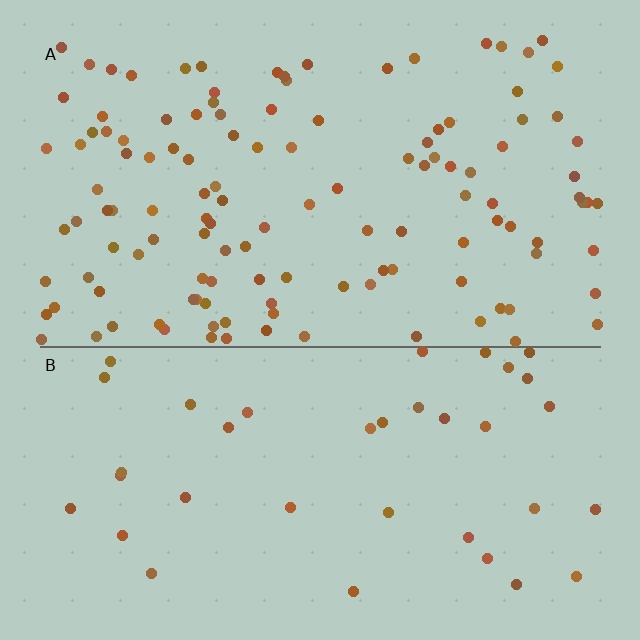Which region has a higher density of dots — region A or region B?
A (the top).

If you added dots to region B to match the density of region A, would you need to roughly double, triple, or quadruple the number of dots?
Approximately triple.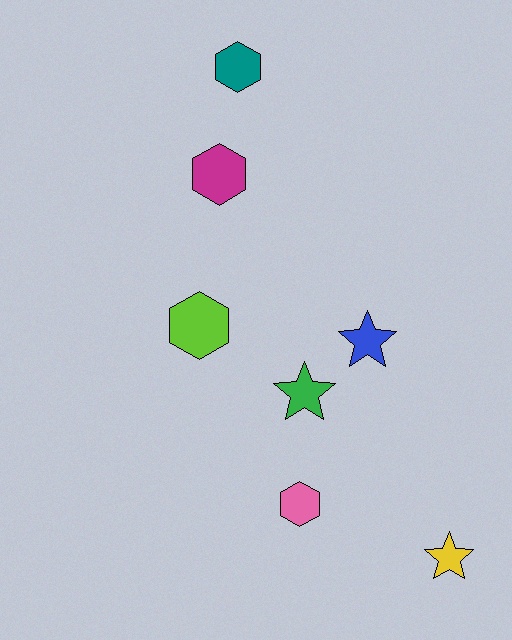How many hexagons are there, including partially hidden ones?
There are 4 hexagons.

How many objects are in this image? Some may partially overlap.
There are 7 objects.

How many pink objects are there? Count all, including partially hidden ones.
There is 1 pink object.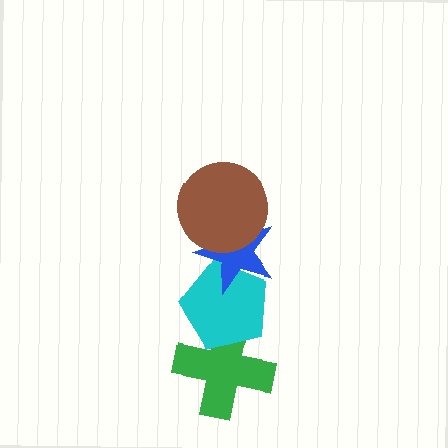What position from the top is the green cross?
The green cross is 4th from the top.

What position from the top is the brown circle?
The brown circle is 1st from the top.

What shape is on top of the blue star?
The brown circle is on top of the blue star.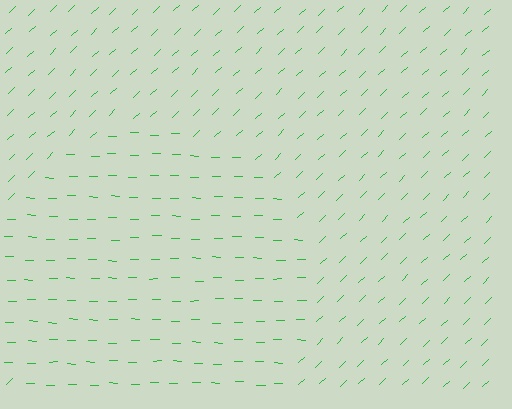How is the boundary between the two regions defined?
The boundary is defined purely by a change in line orientation (approximately 45 degrees difference). All lines are the same color and thickness.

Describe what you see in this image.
The image is filled with small green line segments. A circle region in the image has lines oriented differently from the surrounding lines, creating a visible texture boundary.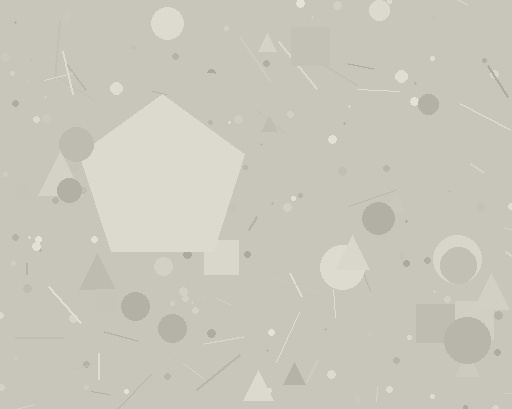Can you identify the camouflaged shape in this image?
The camouflaged shape is a pentagon.